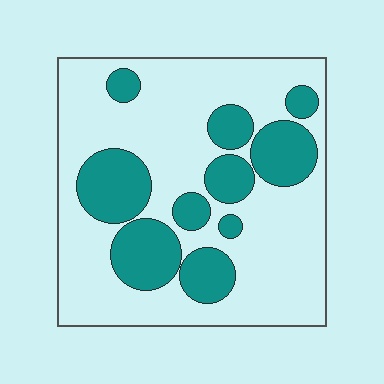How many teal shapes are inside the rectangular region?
10.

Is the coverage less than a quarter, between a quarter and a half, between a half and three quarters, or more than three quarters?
Between a quarter and a half.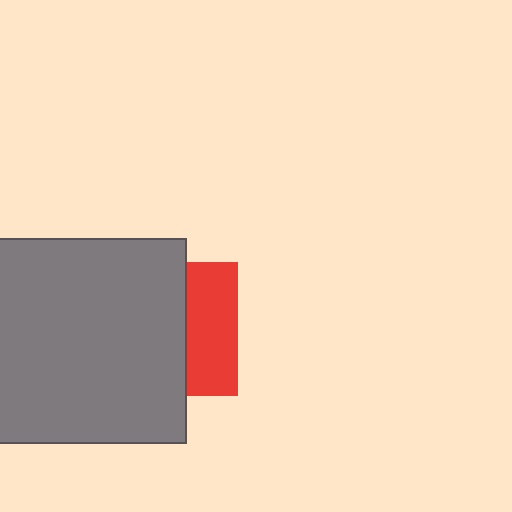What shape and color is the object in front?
The object in front is a gray rectangle.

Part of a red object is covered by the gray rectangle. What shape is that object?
It is a square.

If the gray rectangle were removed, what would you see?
You would see the complete red square.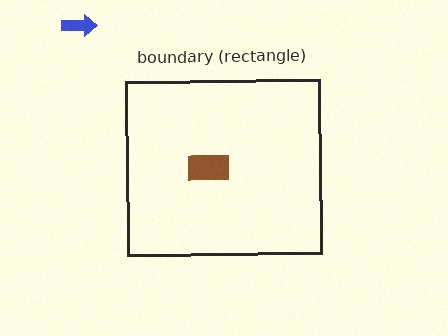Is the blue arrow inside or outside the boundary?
Outside.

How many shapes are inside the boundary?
1 inside, 1 outside.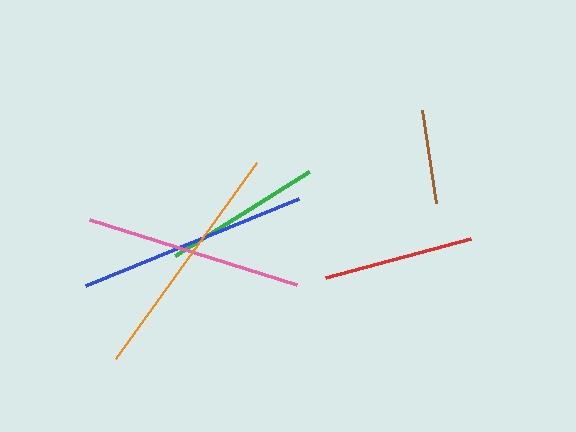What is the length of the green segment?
The green segment is approximately 158 pixels long.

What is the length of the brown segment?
The brown segment is approximately 94 pixels long.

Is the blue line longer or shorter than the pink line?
The blue line is longer than the pink line.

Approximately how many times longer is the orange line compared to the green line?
The orange line is approximately 1.5 times the length of the green line.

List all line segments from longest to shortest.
From longest to shortest: orange, blue, pink, green, red, brown.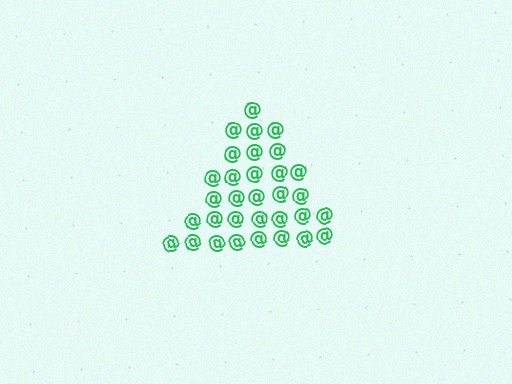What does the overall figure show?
The overall figure shows a triangle.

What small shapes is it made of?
It is made of small at signs.